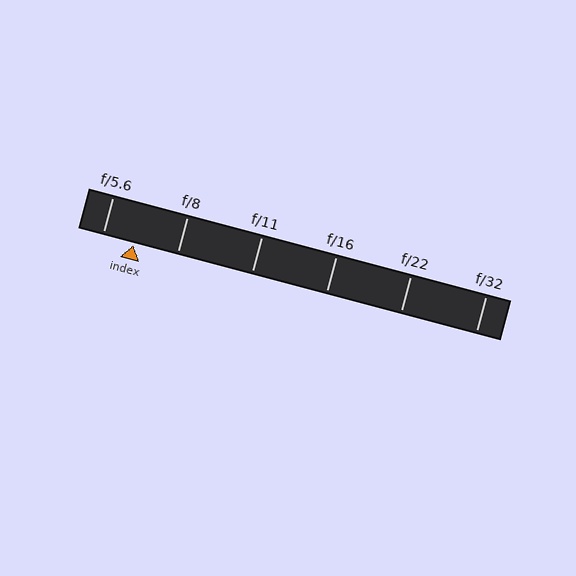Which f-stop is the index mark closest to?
The index mark is closest to f/5.6.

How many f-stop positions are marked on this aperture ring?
There are 6 f-stop positions marked.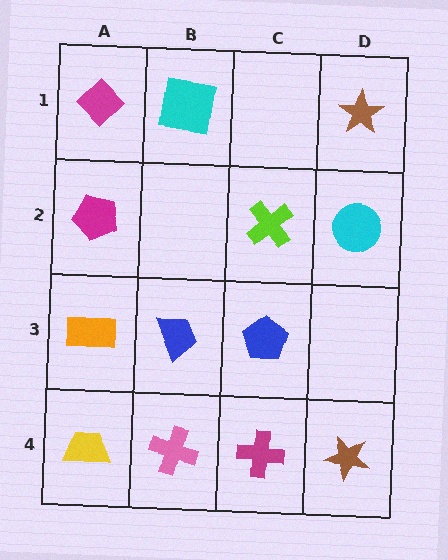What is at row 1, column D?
A brown star.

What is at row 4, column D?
A brown star.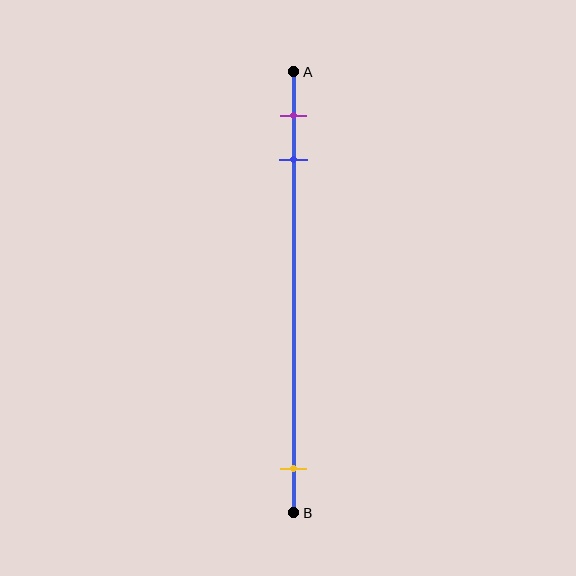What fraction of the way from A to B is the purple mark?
The purple mark is approximately 10% (0.1) of the way from A to B.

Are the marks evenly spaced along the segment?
No, the marks are not evenly spaced.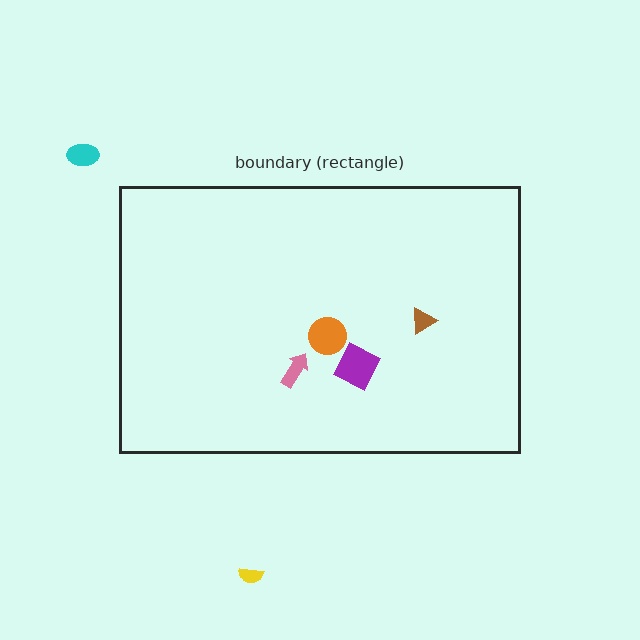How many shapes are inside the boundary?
4 inside, 2 outside.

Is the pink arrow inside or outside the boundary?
Inside.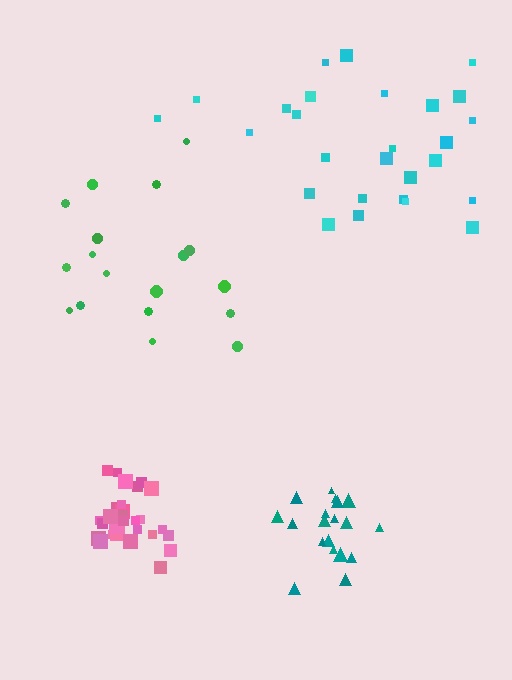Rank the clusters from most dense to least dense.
pink, teal, cyan, green.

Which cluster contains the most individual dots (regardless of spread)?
Pink (28).